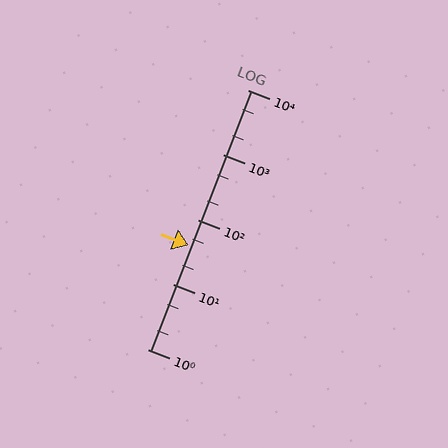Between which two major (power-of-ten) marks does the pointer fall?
The pointer is between 10 and 100.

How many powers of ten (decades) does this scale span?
The scale spans 4 decades, from 1 to 10000.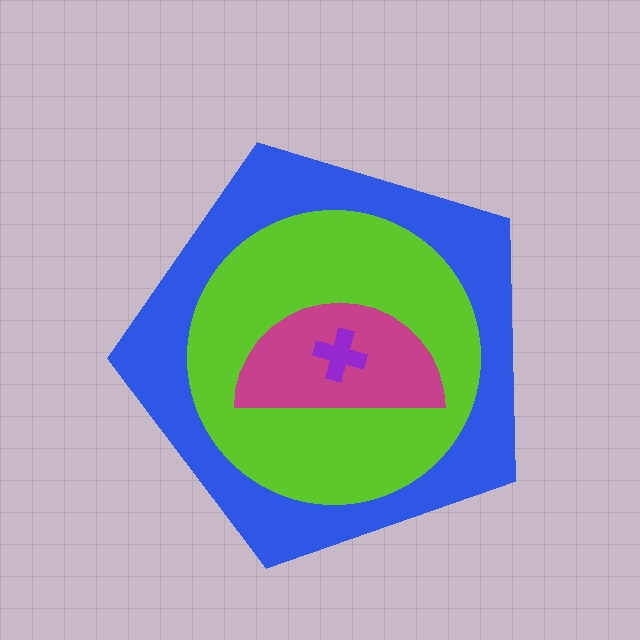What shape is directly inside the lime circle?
The magenta semicircle.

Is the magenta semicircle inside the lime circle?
Yes.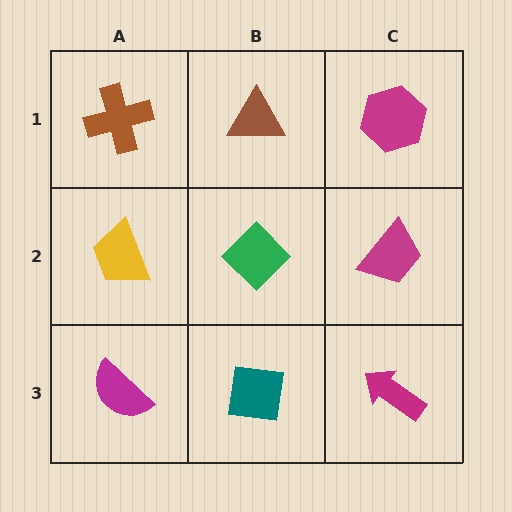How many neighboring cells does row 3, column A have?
2.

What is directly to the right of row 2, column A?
A green diamond.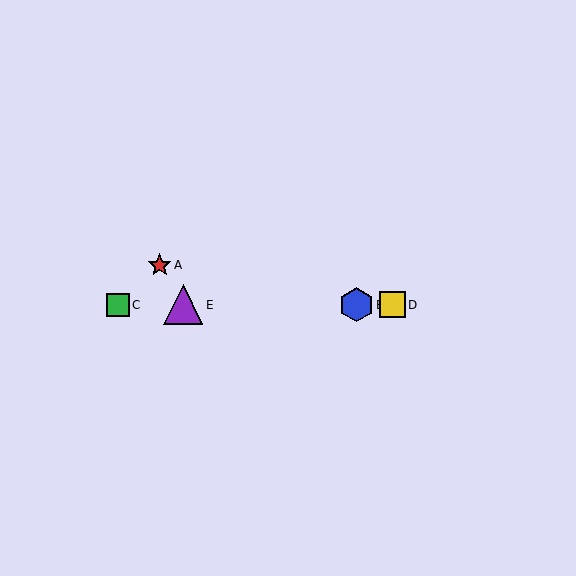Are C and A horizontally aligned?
No, C is at y≈305 and A is at y≈265.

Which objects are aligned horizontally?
Objects B, C, D, E are aligned horizontally.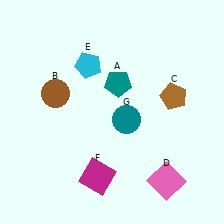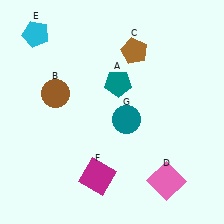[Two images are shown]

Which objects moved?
The objects that moved are: the brown pentagon (C), the cyan pentagon (E).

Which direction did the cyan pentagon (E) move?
The cyan pentagon (E) moved left.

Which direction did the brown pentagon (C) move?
The brown pentagon (C) moved up.